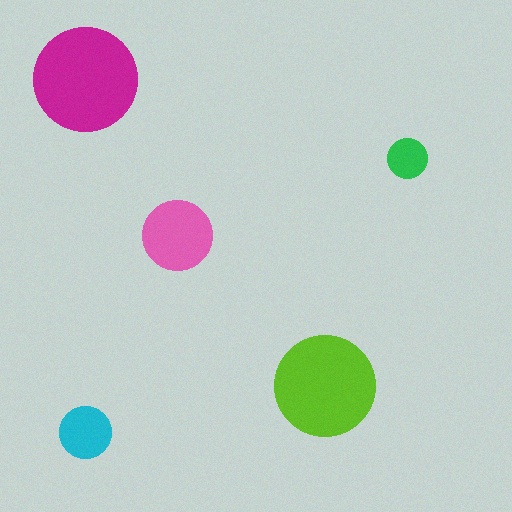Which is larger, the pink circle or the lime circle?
The lime one.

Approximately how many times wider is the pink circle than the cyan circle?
About 1.5 times wider.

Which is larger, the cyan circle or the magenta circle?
The magenta one.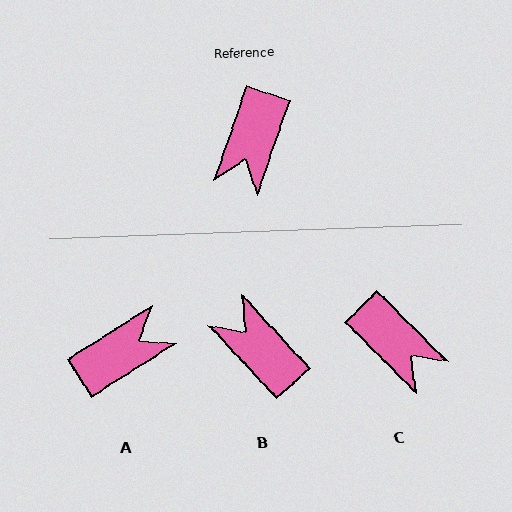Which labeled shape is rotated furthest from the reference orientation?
A, about 141 degrees away.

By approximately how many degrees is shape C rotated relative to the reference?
Approximately 64 degrees counter-clockwise.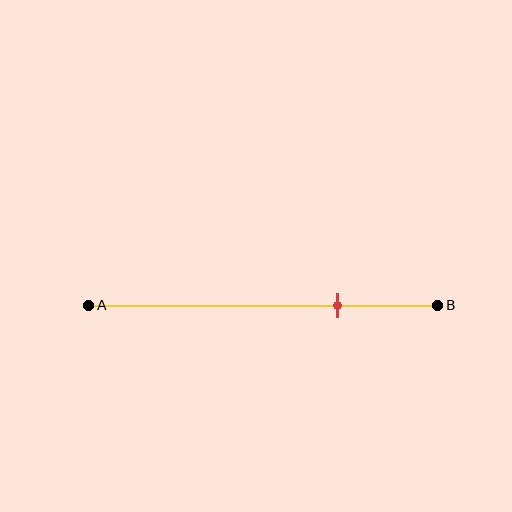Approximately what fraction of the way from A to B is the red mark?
The red mark is approximately 70% of the way from A to B.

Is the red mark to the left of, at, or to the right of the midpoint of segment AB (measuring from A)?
The red mark is to the right of the midpoint of segment AB.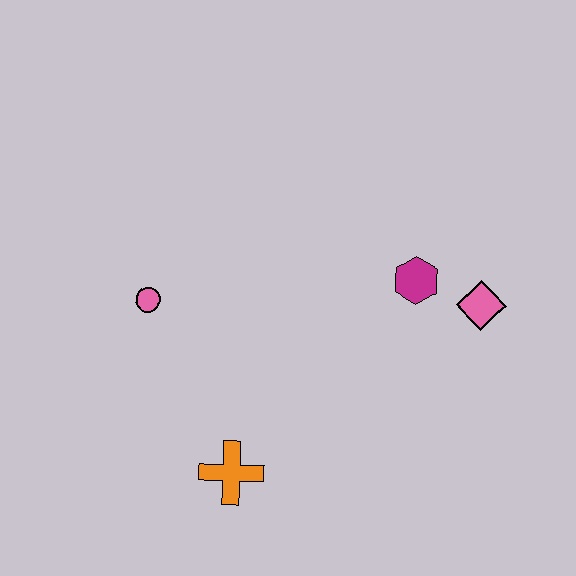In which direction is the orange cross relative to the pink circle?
The orange cross is below the pink circle.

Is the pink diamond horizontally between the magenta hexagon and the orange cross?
No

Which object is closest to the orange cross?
The pink circle is closest to the orange cross.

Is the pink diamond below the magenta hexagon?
Yes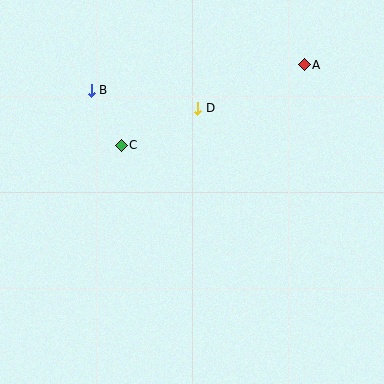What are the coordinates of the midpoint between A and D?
The midpoint between A and D is at (251, 87).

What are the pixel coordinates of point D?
Point D is at (198, 108).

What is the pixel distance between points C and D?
The distance between C and D is 85 pixels.